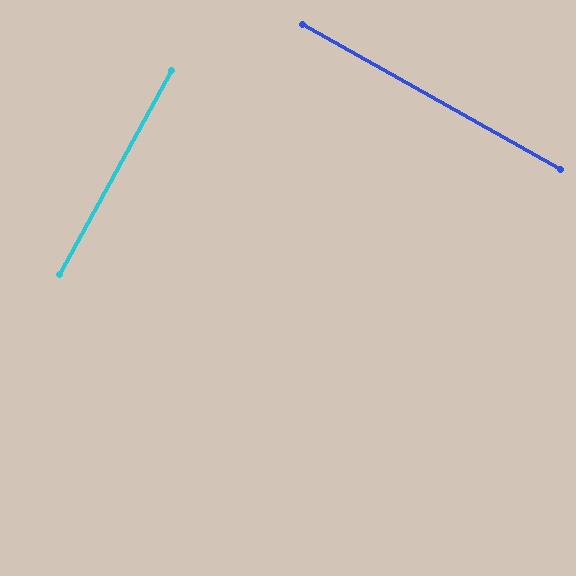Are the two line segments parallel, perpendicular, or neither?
Perpendicular — they meet at approximately 89°.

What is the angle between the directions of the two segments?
Approximately 89 degrees.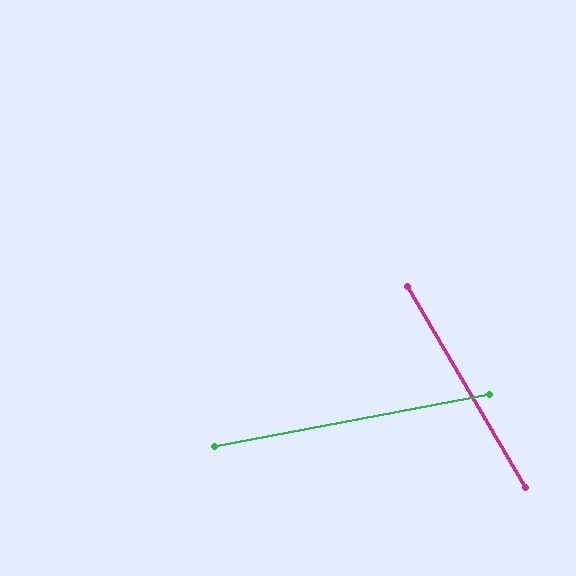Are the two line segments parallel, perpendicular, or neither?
Neither parallel nor perpendicular — they differ by about 70°.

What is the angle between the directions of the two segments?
Approximately 70 degrees.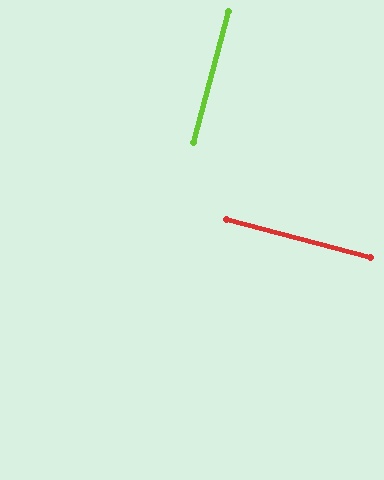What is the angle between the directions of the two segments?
Approximately 90 degrees.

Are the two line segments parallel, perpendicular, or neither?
Perpendicular — they meet at approximately 90°.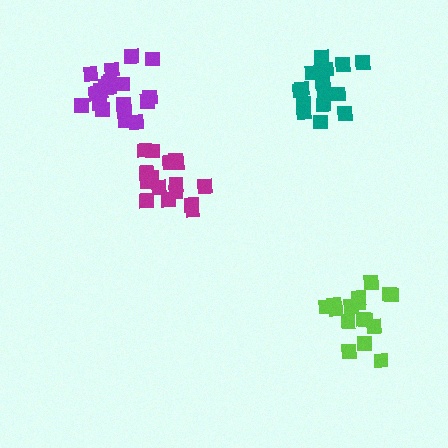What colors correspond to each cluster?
The clusters are colored: teal, magenta, lime, purple.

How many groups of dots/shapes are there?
There are 4 groups.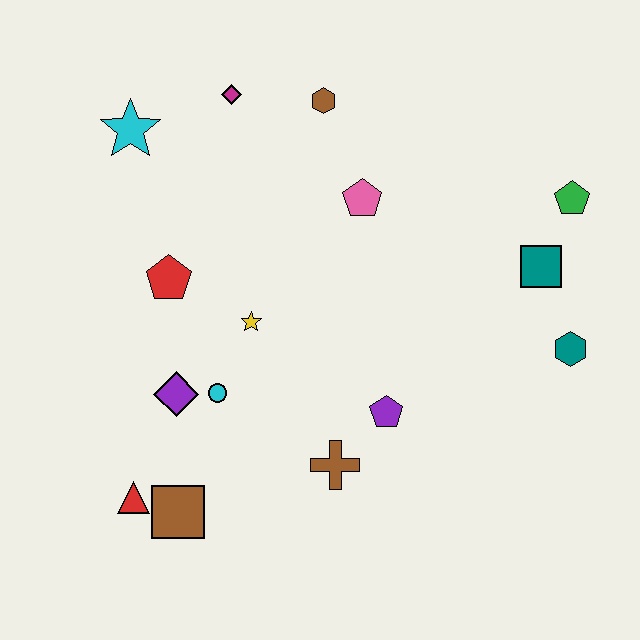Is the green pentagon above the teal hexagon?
Yes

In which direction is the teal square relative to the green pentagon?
The teal square is below the green pentagon.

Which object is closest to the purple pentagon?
The brown cross is closest to the purple pentagon.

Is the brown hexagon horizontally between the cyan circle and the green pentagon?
Yes